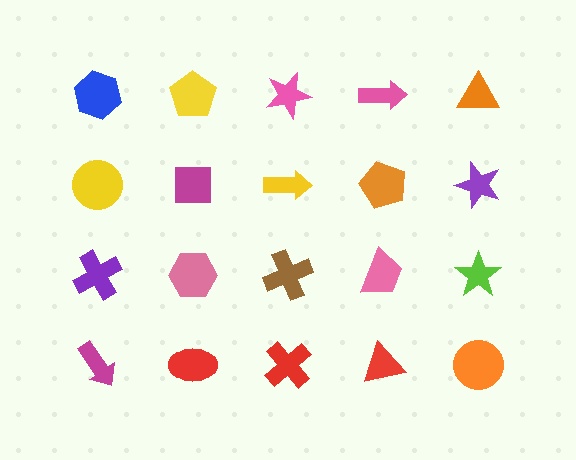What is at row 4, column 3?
A red cross.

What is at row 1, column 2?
A yellow pentagon.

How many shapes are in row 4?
5 shapes.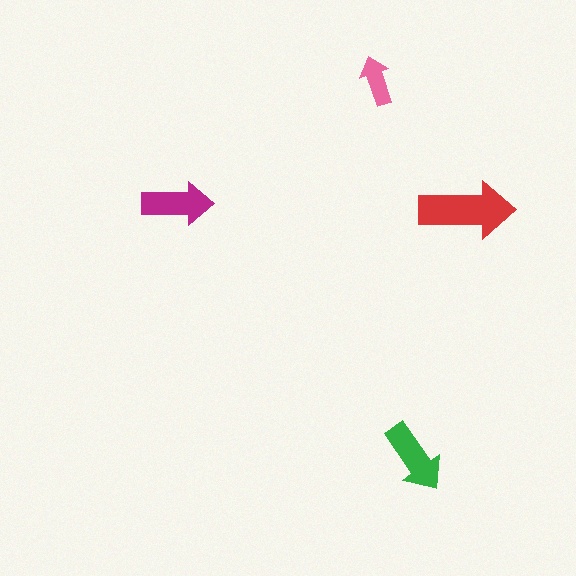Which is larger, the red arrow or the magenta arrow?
The red one.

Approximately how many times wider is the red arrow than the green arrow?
About 1.5 times wider.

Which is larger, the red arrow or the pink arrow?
The red one.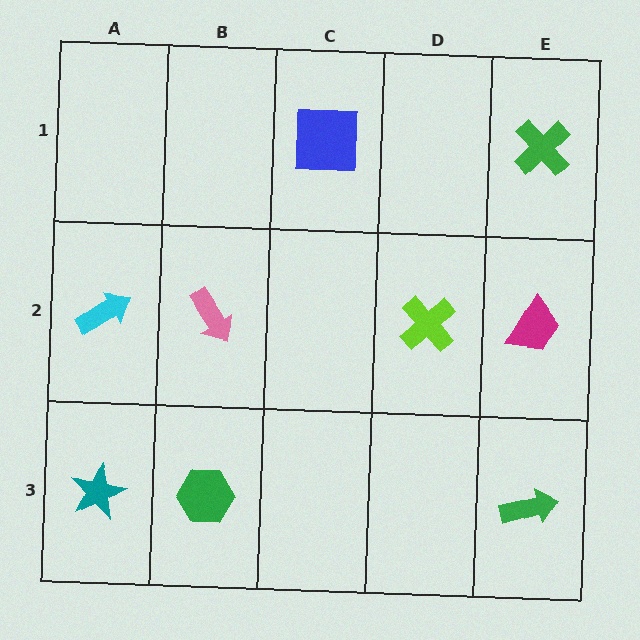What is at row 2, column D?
A lime cross.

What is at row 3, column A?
A teal star.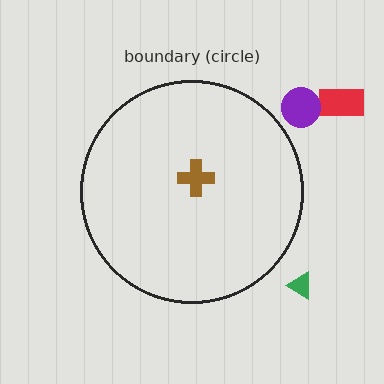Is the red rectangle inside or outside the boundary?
Outside.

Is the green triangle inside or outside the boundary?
Outside.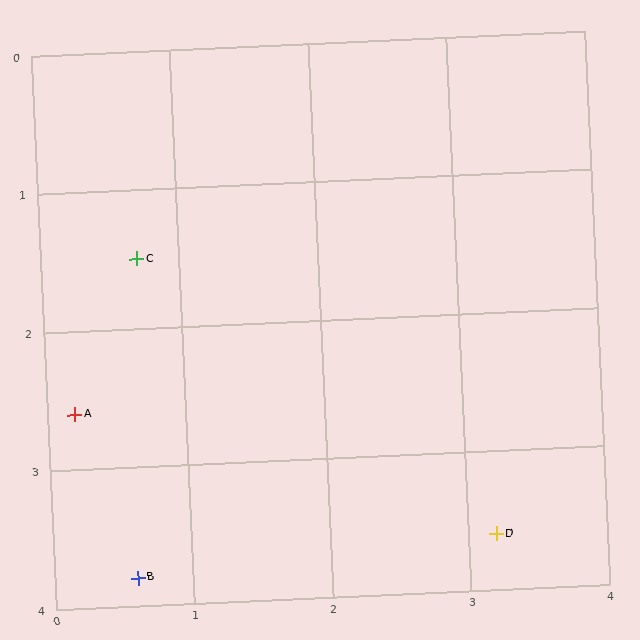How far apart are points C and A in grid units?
Points C and A are about 1.2 grid units apart.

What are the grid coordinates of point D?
Point D is at approximately (3.2, 3.6).